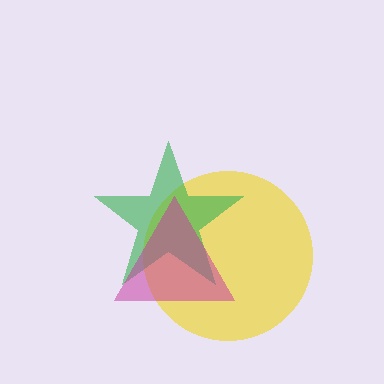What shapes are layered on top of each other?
The layered shapes are: a yellow circle, a green star, a magenta triangle.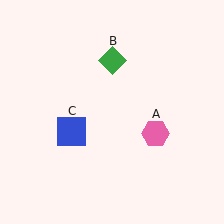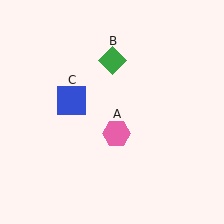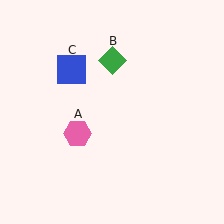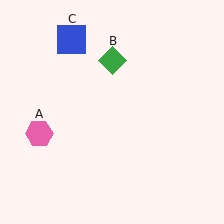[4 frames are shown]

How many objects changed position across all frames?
2 objects changed position: pink hexagon (object A), blue square (object C).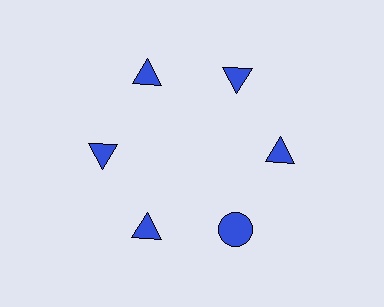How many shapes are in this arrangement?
There are 6 shapes arranged in a ring pattern.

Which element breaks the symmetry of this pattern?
The blue circle at roughly the 5 o'clock position breaks the symmetry. All other shapes are blue triangles.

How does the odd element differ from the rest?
It has a different shape: circle instead of triangle.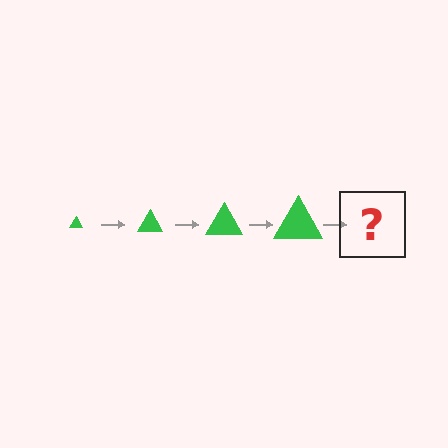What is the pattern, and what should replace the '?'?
The pattern is that the triangle gets progressively larger each step. The '?' should be a green triangle, larger than the previous one.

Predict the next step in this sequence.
The next step is a green triangle, larger than the previous one.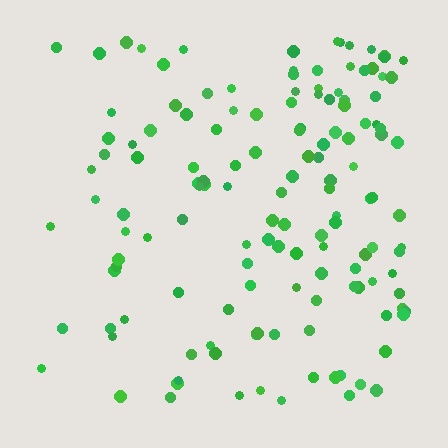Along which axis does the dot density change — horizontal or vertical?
Horizontal.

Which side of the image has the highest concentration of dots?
The right.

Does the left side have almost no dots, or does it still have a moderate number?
Still a moderate number, just noticeably fewer than the right.